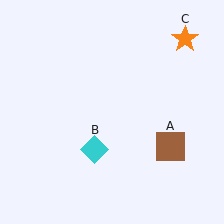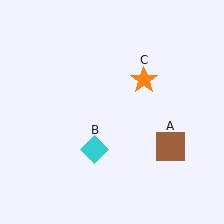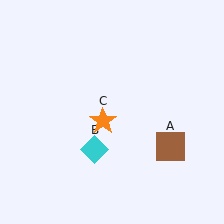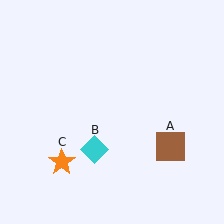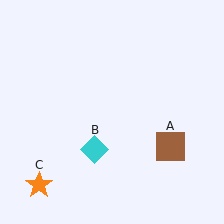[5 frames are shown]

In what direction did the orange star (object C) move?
The orange star (object C) moved down and to the left.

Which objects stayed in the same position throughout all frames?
Brown square (object A) and cyan diamond (object B) remained stationary.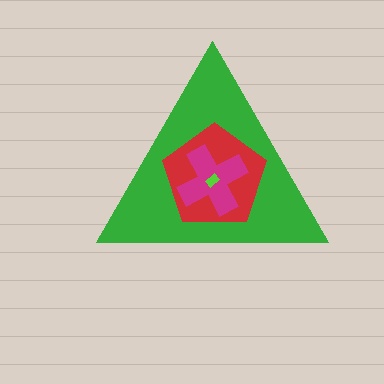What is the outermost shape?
The green triangle.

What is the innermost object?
The lime rectangle.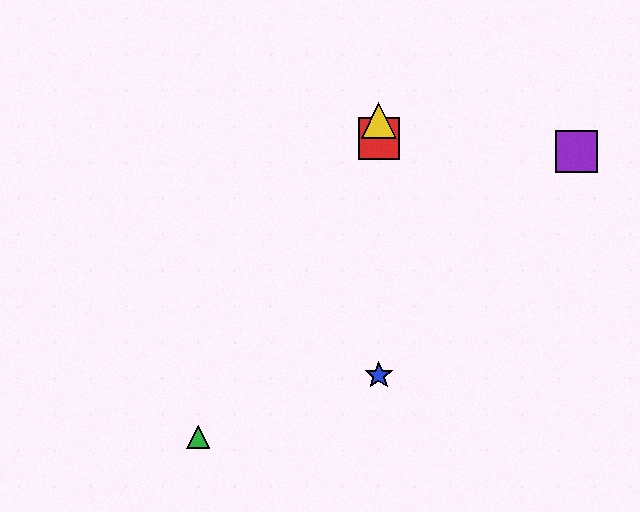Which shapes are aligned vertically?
The red square, the blue star, the yellow triangle are aligned vertically.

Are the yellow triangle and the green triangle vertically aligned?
No, the yellow triangle is at x≈379 and the green triangle is at x≈198.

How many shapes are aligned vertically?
3 shapes (the red square, the blue star, the yellow triangle) are aligned vertically.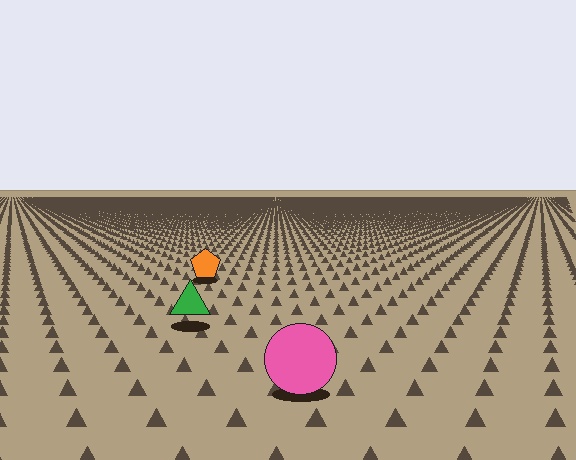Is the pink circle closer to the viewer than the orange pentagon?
Yes. The pink circle is closer — you can tell from the texture gradient: the ground texture is coarser near it.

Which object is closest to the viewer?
The pink circle is closest. The texture marks near it are larger and more spread out.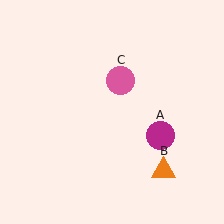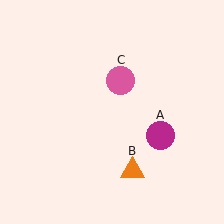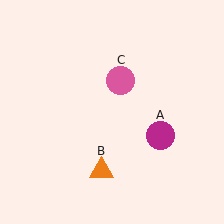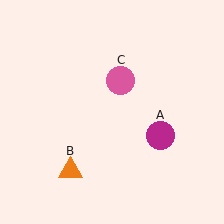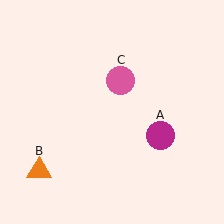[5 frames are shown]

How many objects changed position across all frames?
1 object changed position: orange triangle (object B).